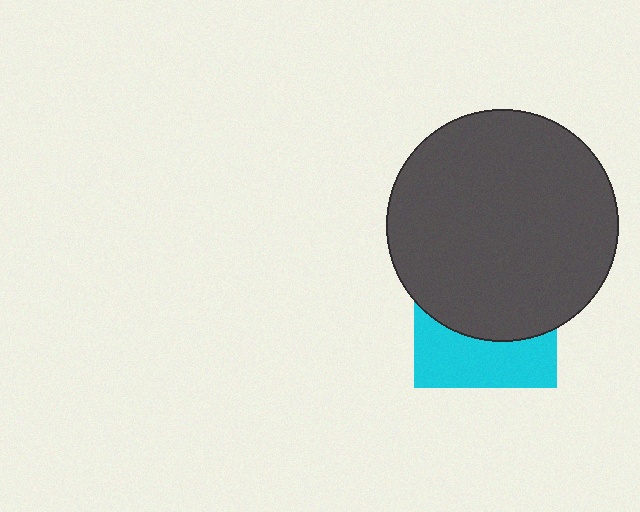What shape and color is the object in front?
The object in front is a dark gray circle.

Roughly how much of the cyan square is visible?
A small part of it is visible (roughly 39%).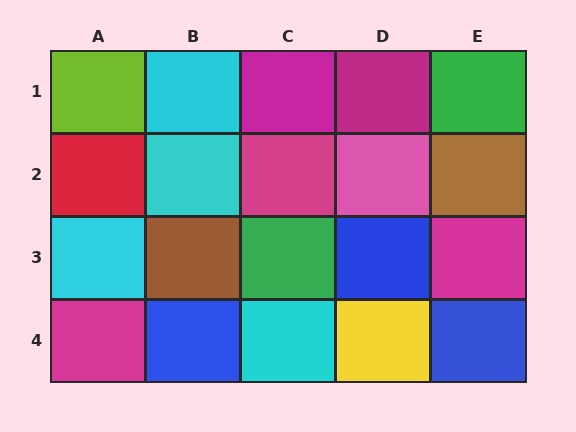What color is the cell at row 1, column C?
Magenta.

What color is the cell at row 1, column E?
Green.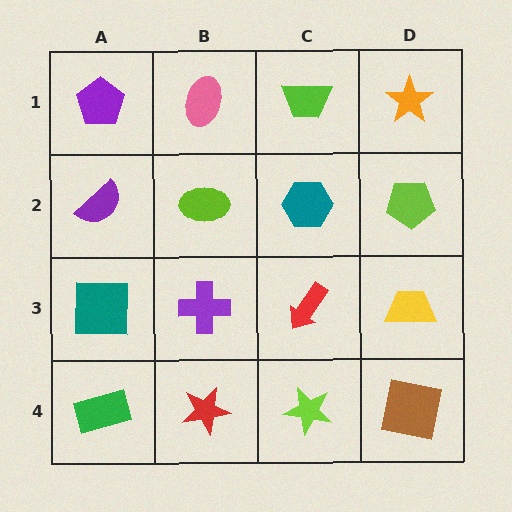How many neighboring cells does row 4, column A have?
2.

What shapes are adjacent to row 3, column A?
A purple semicircle (row 2, column A), a green rectangle (row 4, column A), a purple cross (row 3, column B).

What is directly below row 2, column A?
A teal square.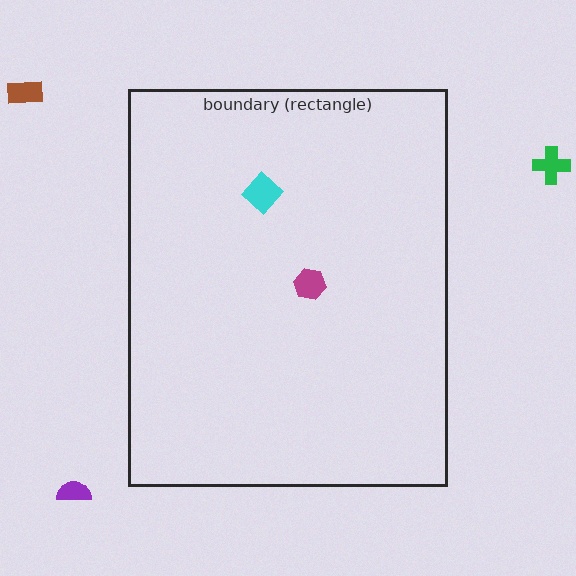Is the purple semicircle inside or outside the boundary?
Outside.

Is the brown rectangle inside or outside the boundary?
Outside.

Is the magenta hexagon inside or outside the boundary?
Inside.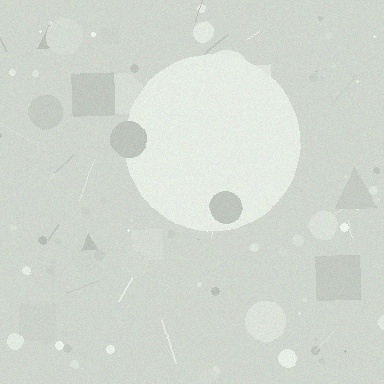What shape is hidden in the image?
A circle is hidden in the image.